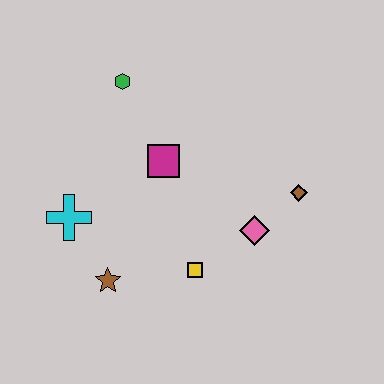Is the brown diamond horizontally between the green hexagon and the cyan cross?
No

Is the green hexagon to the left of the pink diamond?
Yes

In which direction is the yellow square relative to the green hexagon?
The yellow square is below the green hexagon.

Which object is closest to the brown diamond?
The pink diamond is closest to the brown diamond.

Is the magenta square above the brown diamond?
Yes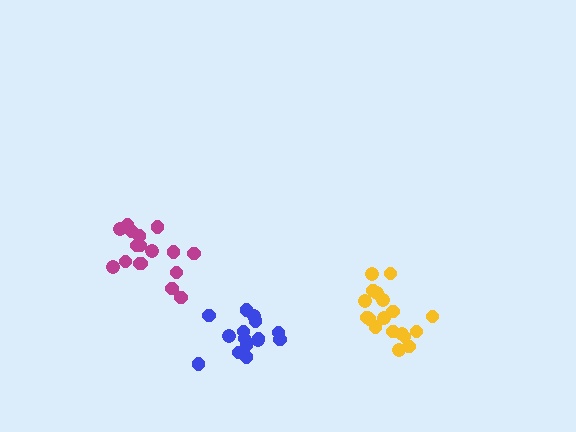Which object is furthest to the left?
The magenta cluster is leftmost.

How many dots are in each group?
Group 1: 18 dots, Group 2: 15 dots, Group 3: 17 dots (50 total).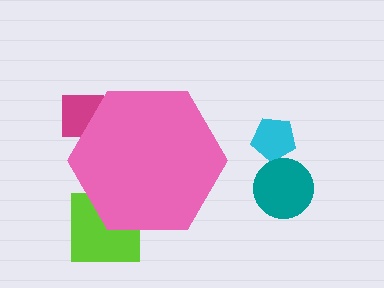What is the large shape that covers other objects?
A pink hexagon.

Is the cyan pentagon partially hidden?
No, the cyan pentagon is fully visible.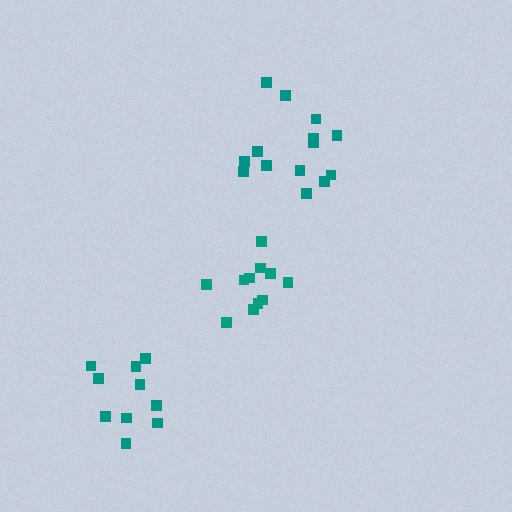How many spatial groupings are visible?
There are 3 spatial groupings.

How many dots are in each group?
Group 1: 11 dots, Group 2: 14 dots, Group 3: 10 dots (35 total).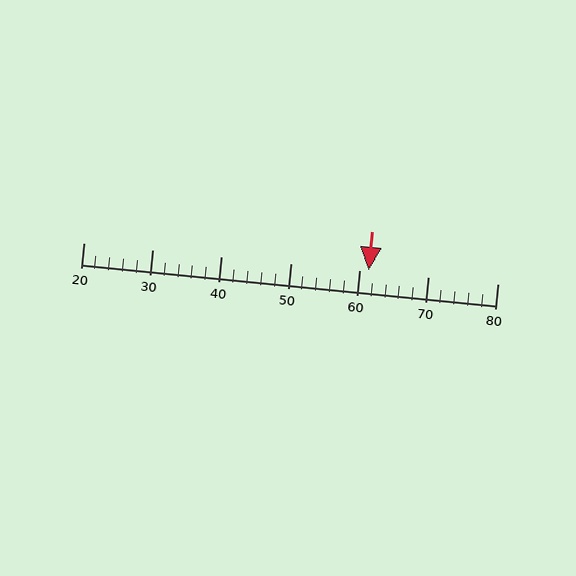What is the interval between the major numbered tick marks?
The major tick marks are spaced 10 units apart.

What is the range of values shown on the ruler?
The ruler shows values from 20 to 80.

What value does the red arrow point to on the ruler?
The red arrow points to approximately 61.